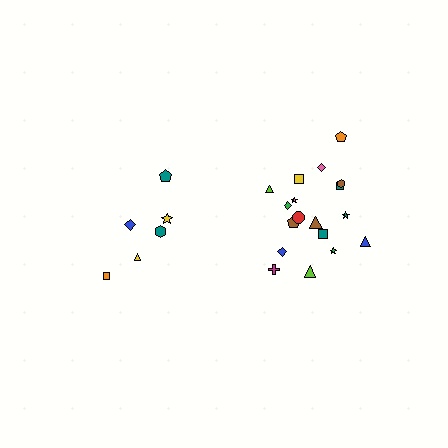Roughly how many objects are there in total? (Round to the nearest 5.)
Roughly 25 objects in total.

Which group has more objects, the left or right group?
The right group.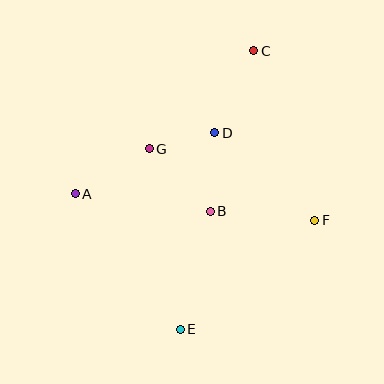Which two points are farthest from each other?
Points C and E are farthest from each other.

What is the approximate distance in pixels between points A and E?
The distance between A and E is approximately 171 pixels.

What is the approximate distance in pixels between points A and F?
The distance between A and F is approximately 241 pixels.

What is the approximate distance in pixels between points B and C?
The distance between B and C is approximately 166 pixels.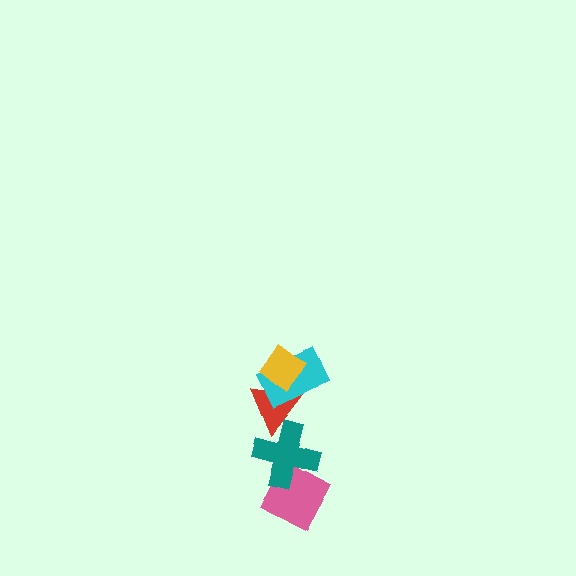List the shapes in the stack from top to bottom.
From top to bottom: the yellow diamond, the cyan rectangle, the red triangle, the teal cross, the pink diamond.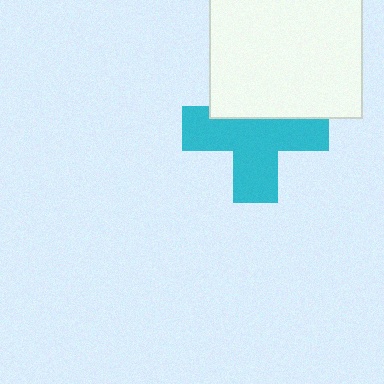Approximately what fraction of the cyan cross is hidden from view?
Roughly 34% of the cyan cross is hidden behind the white square.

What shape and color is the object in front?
The object in front is a white square.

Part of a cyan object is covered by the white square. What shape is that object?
It is a cross.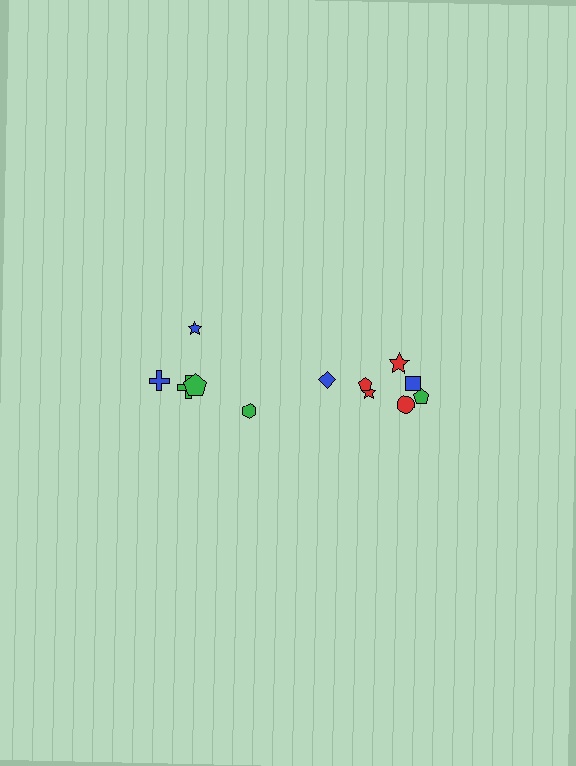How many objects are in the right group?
There are 7 objects.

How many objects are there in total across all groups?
There are 12 objects.